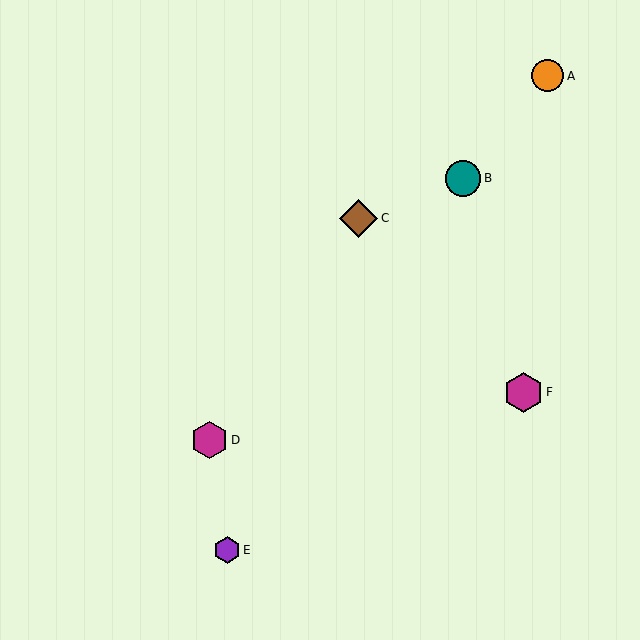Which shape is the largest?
The magenta hexagon (labeled F) is the largest.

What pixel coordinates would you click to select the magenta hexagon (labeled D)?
Click at (210, 440) to select the magenta hexagon D.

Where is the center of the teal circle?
The center of the teal circle is at (463, 178).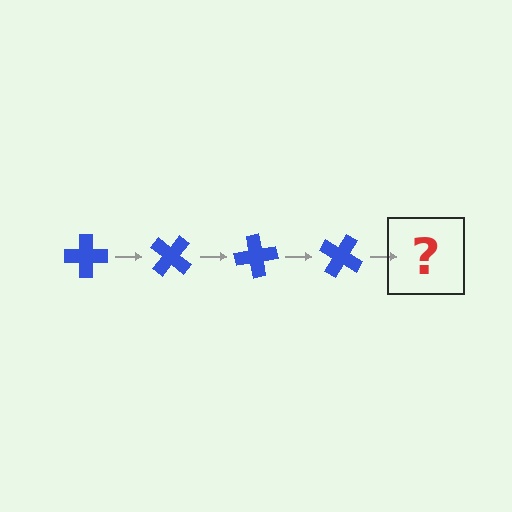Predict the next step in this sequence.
The next step is a blue cross rotated 160 degrees.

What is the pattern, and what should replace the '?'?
The pattern is that the cross rotates 40 degrees each step. The '?' should be a blue cross rotated 160 degrees.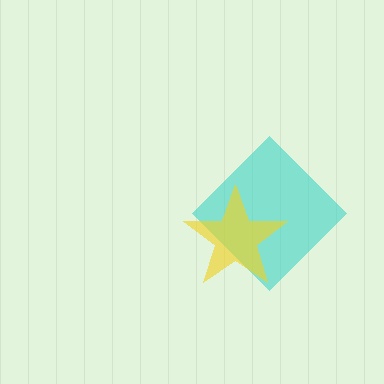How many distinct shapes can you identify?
There are 2 distinct shapes: a cyan diamond, a yellow star.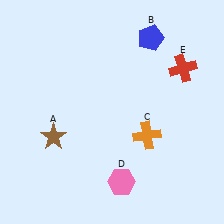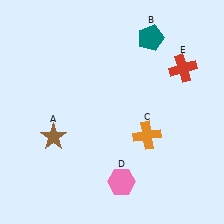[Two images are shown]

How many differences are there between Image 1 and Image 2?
There is 1 difference between the two images.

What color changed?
The pentagon (B) changed from blue in Image 1 to teal in Image 2.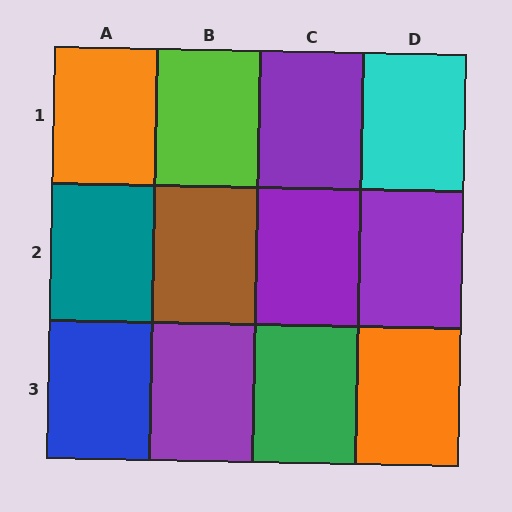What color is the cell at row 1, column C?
Purple.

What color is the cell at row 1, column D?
Cyan.